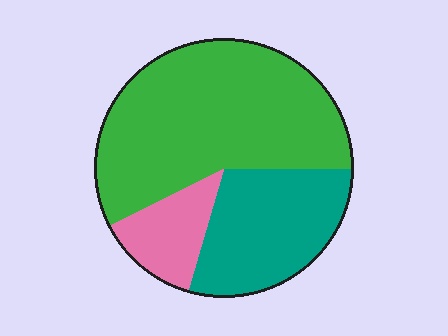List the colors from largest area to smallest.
From largest to smallest: green, teal, pink.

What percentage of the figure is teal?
Teal covers 29% of the figure.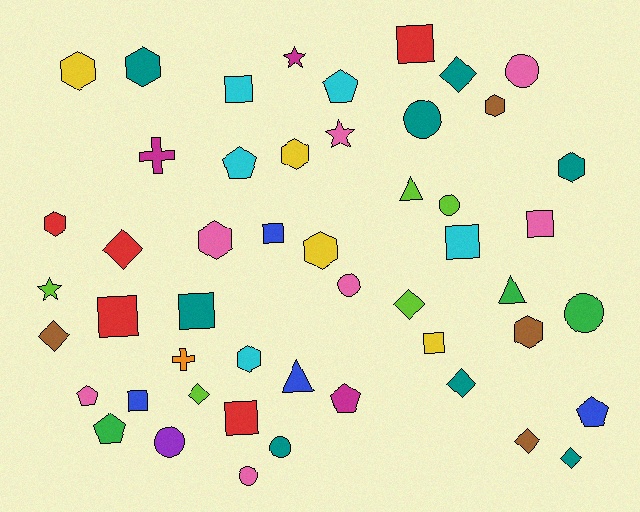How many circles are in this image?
There are 8 circles.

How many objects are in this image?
There are 50 objects.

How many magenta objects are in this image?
There are 3 magenta objects.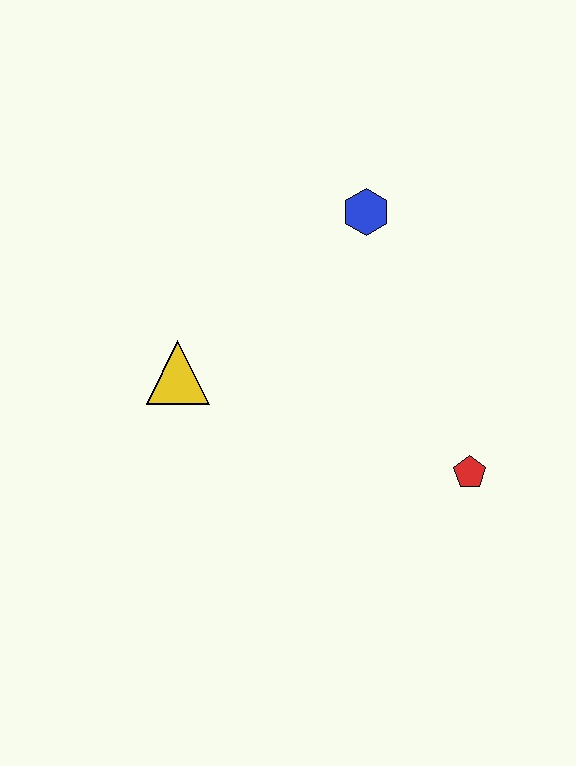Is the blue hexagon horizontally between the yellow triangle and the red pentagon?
Yes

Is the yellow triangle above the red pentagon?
Yes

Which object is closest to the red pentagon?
The blue hexagon is closest to the red pentagon.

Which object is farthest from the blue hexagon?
The red pentagon is farthest from the blue hexagon.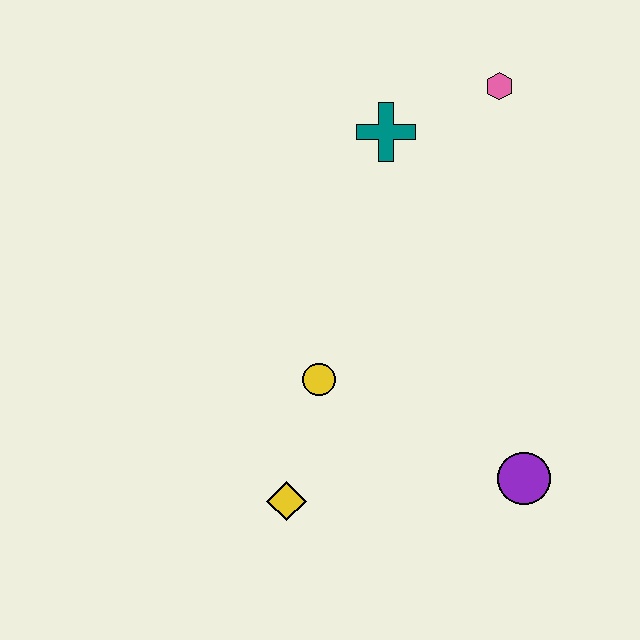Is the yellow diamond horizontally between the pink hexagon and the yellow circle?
No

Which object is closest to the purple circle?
The yellow circle is closest to the purple circle.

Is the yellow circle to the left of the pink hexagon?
Yes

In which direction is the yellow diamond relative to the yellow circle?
The yellow diamond is below the yellow circle.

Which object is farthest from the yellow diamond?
The pink hexagon is farthest from the yellow diamond.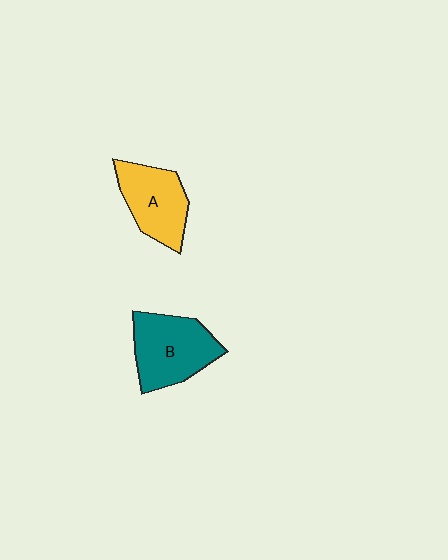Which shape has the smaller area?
Shape A (yellow).